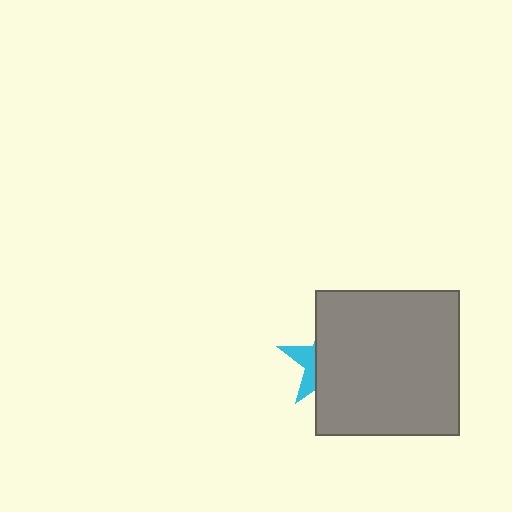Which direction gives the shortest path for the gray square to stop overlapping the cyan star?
Moving right gives the shortest separation.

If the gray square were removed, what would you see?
You would see the complete cyan star.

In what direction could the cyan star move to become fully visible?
The cyan star could move left. That would shift it out from behind the gray square entirely.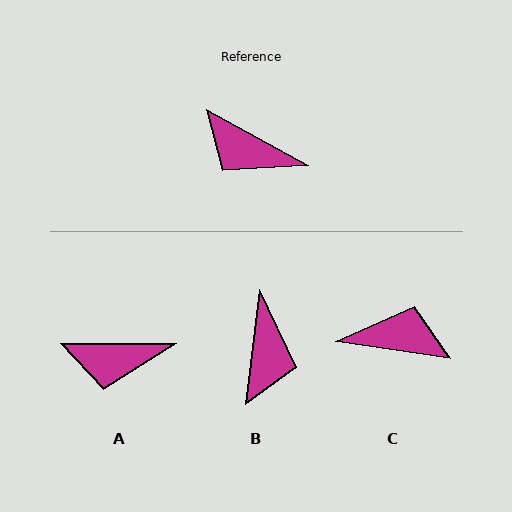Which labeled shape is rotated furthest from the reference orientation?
C, about 160 degrees away.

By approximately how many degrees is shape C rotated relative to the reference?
Approximately 160 degrees clockwise.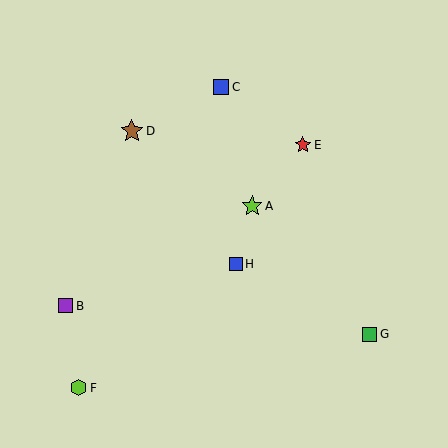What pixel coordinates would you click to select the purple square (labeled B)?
Click at (66, 306) to select the purple square B.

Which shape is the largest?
The brown star (labeled D) is the largest.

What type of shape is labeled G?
Shape G is a green square.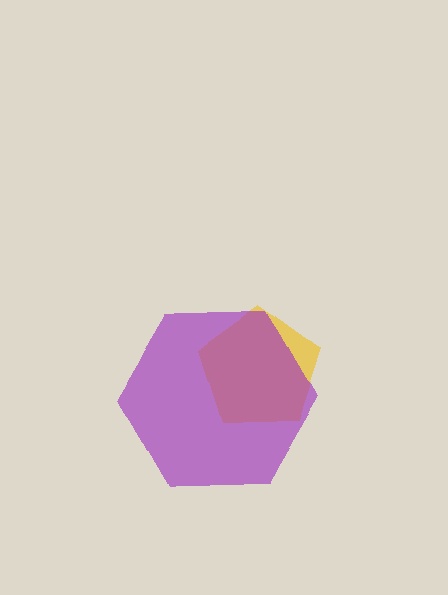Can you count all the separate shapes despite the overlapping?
Yes, there are 2 separate shapes.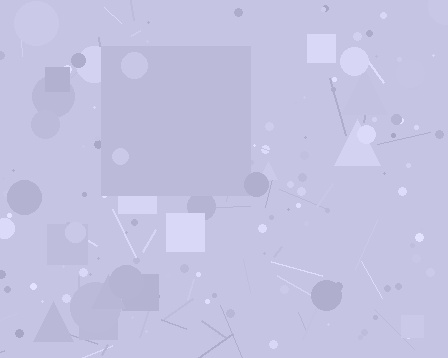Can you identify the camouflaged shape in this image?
The camouflaged shape is a square.